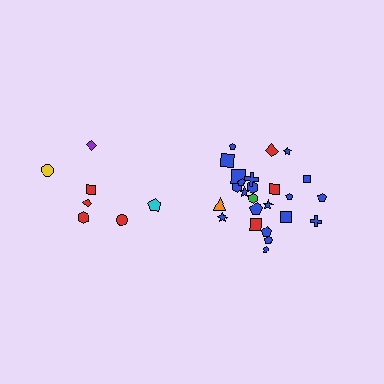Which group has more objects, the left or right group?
The right group.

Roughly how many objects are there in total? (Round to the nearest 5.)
Roughly 30 objects in total.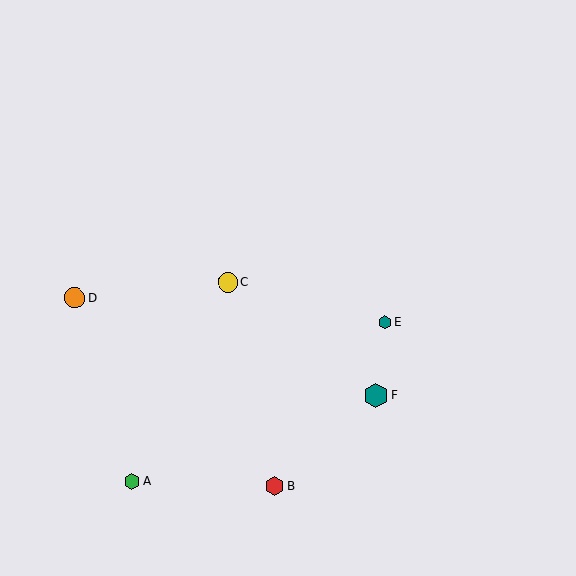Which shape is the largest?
The teal hexagon (labeled F) is the largest.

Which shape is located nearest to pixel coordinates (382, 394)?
The teal hexagon (labeled F) at (376, 395) is nearest to that location.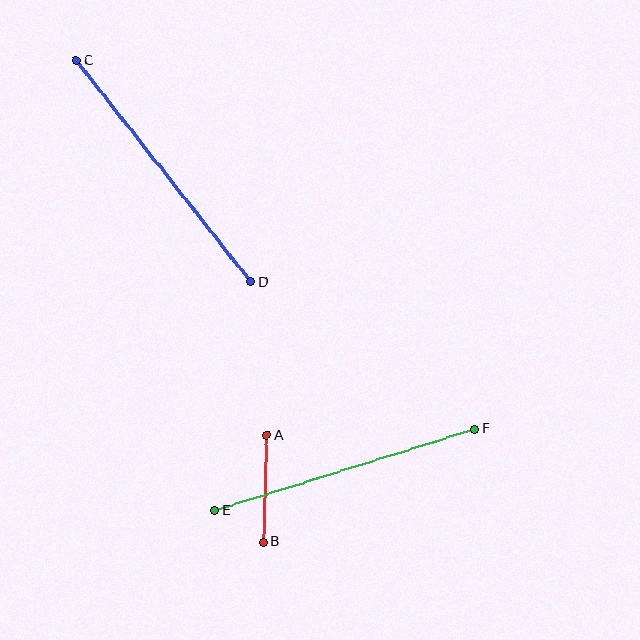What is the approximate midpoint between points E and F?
The midpoint is at approximately (345, 470) pixels.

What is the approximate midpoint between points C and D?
The midpoint is at approximately (163, 171) pixels.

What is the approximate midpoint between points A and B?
The midpoint is at approximately (265, 489) pixels.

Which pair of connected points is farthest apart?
Points C and D are farthest apart.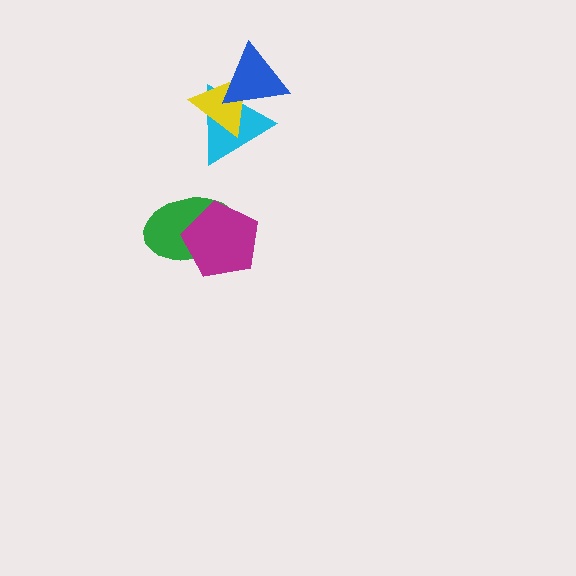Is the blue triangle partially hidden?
No, no other shape covers it.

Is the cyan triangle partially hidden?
Yes, it is partially covered by another shape.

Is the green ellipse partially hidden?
Yes, it is partially covered by another shape.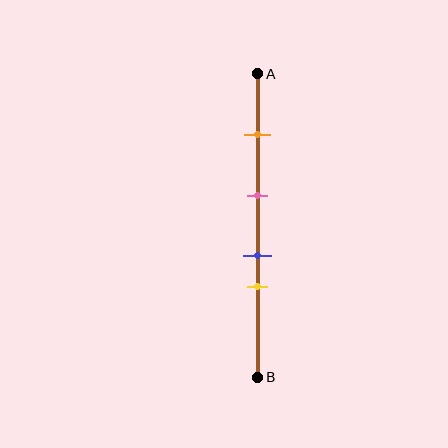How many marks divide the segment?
There are 4 marks dividing the segment.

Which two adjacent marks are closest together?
The blue and yellow marks are the closest adjacent pair.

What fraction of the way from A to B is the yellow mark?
The yellow mark is approximately 70% (0.7) of the way from A to B.